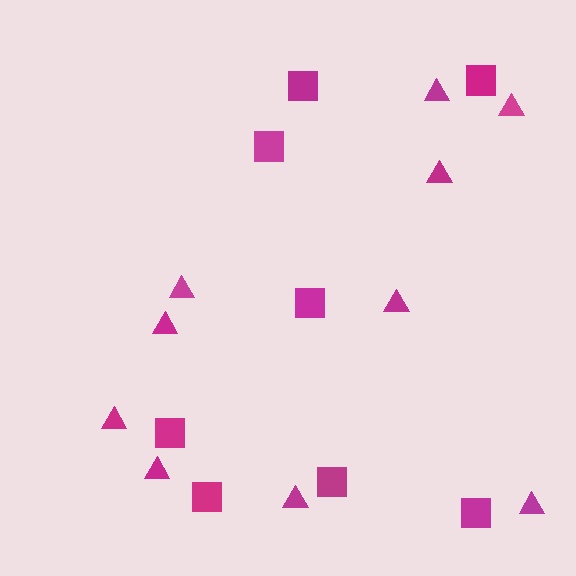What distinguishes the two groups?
There are 2 groups: one group of triangles (10) and one group of squares (8).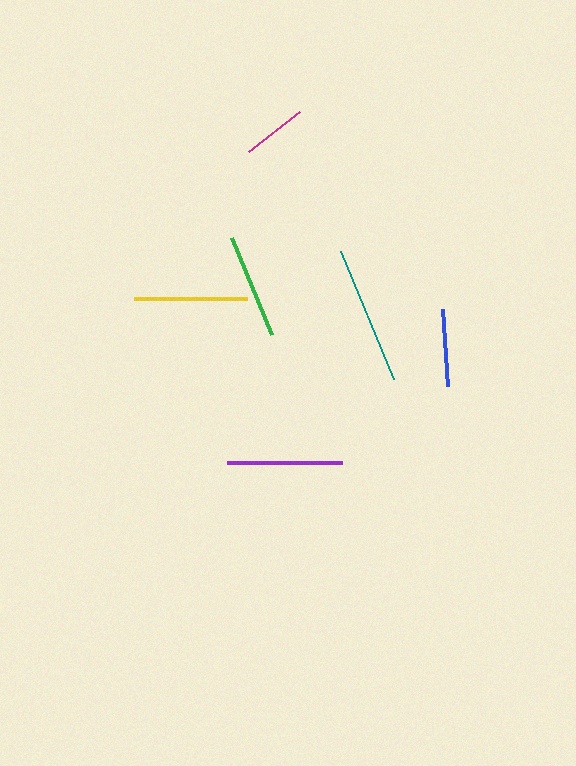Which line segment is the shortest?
The magenta line is the shortest at approximately 65 pixels.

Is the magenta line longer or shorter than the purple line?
The purple line is longer than the magenta line.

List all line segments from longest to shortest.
From longest to shortest: teal, purple, yellow, green, blue, magenta.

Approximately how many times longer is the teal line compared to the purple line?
The teal line is approximately 1.2 times the length of the purple line.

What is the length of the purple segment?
The purple segment is approximately 115 pixels long.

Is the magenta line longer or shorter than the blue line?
The blue line is longer than the magenta line.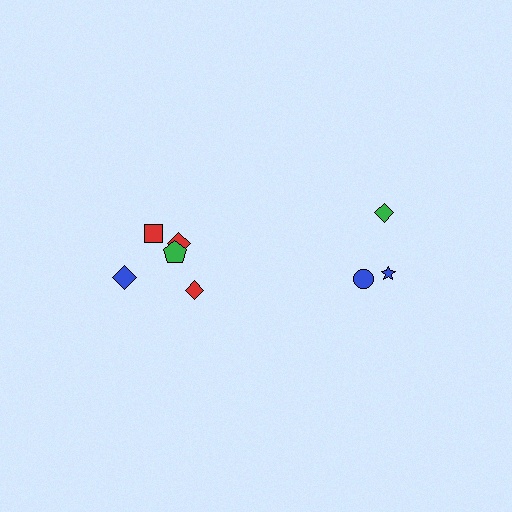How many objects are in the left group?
There are 5 objects.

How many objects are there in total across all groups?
There are 8 objects.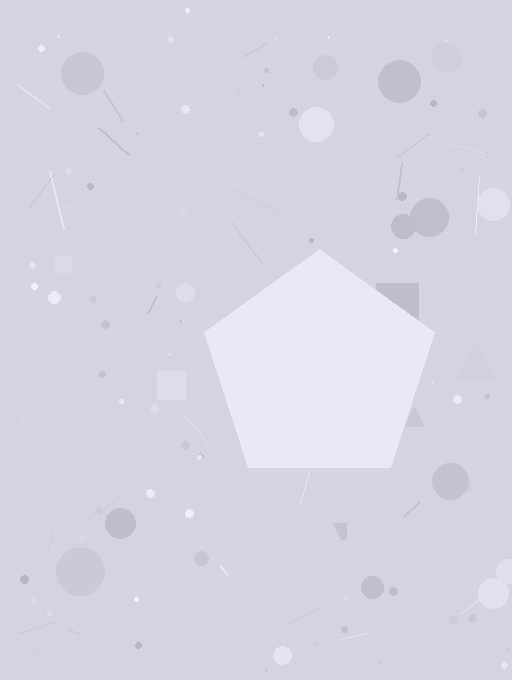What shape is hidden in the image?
A pentagon is hidden in the image.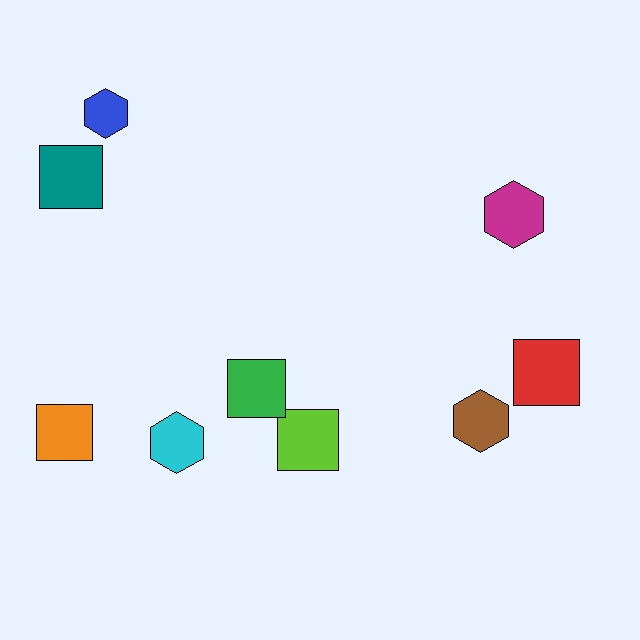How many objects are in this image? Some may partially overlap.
There are 9 objects.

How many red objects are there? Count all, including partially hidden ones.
There is 1 red object.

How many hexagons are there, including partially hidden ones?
There are 4 hexagons.